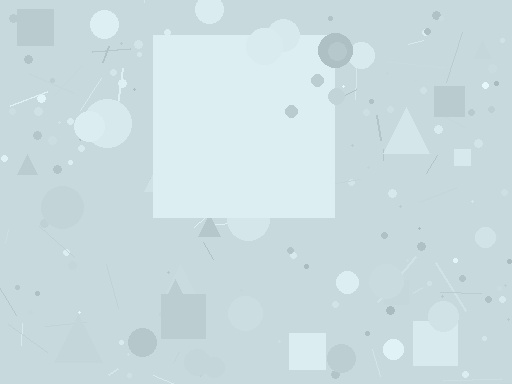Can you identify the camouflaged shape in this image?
The camouflaged shape is a square.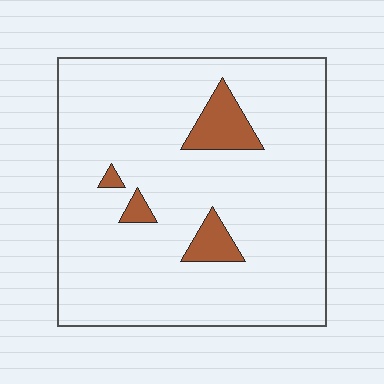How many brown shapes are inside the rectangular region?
4.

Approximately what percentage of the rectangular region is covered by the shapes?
Approximately 10%.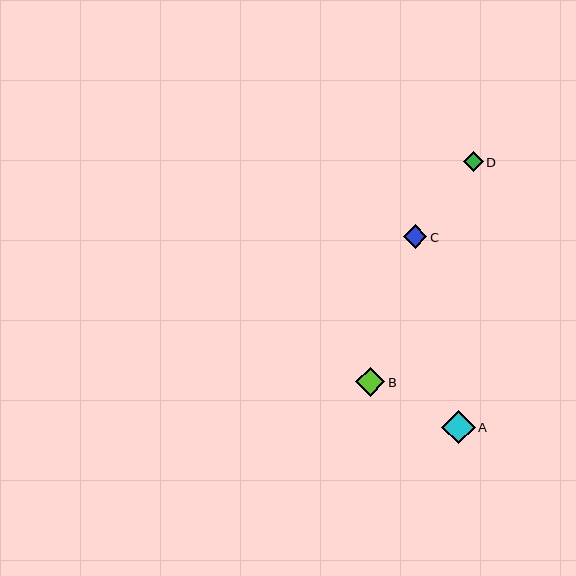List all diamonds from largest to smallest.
From largest to smallest: A, B, C, D.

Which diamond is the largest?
Diamond A is the largest with a size of approximately 33 pixels.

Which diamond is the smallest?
Diamond D is the smallest with a size of approximately 20 pixels.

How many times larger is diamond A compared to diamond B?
Diamond A is approximately 1.1 times the size of diamond B.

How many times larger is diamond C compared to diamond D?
Diamond C is approximately 1.2 times the size of diamond D.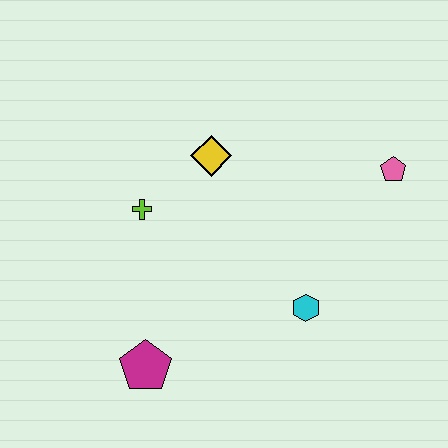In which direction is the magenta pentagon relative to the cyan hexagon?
The magenta pentagon is to the left of the cyan hexagon.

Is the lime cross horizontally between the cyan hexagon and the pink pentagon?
No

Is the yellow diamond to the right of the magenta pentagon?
Yes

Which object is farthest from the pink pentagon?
The magenta pentagon is farthest from the pink pentagon.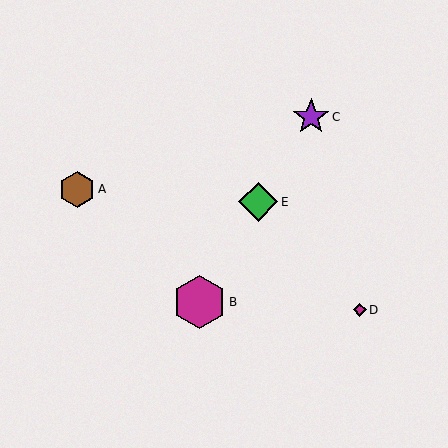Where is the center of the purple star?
The center of the purple star is at (311, 117).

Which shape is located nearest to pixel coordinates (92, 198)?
The brown hexagon (labeled A) at (77, 189) is nearest to that location.